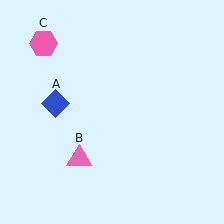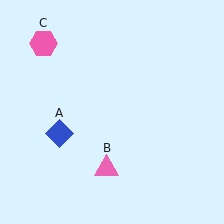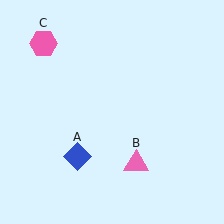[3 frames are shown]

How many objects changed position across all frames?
2 objects changed position: blue diamond (object A), pink triangle (object B).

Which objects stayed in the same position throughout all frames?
Pink hexagon (object C) remained stationary.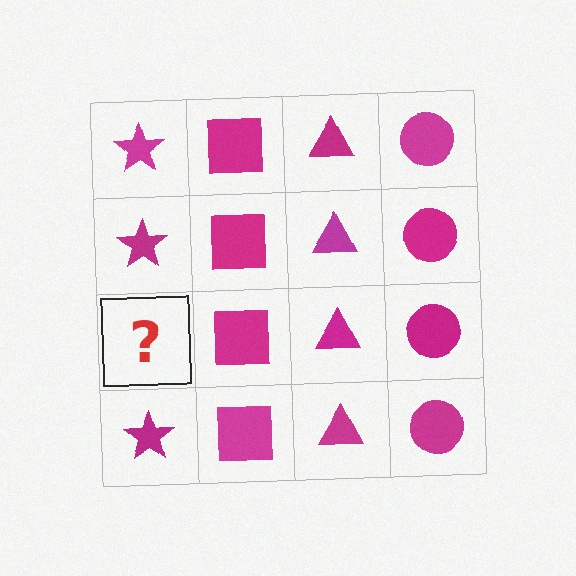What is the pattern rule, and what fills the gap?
The rule is that each column has a consistent shape. The gap should be filled with a magenta star.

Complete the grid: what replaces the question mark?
The question mark should be replaced with a magenta star.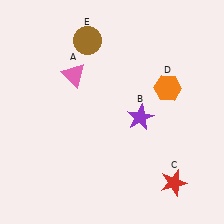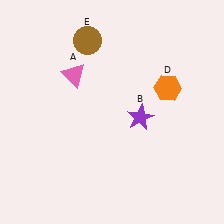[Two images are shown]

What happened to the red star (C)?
The red star (C) was removed in Image 2. It was in the bottom-right area of Image 1.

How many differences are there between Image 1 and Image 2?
There is 1 difference between the two images.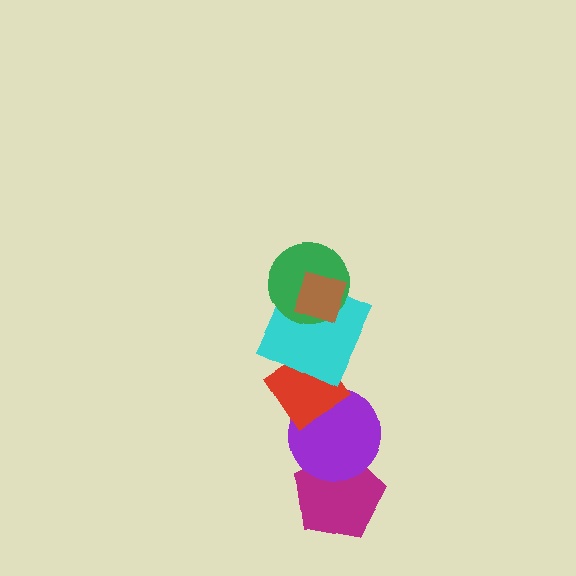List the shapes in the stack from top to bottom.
From top to bottom: the brown diamond, the green circle, the cyan square, the red diamond, the purple circle, the magenta pentagon.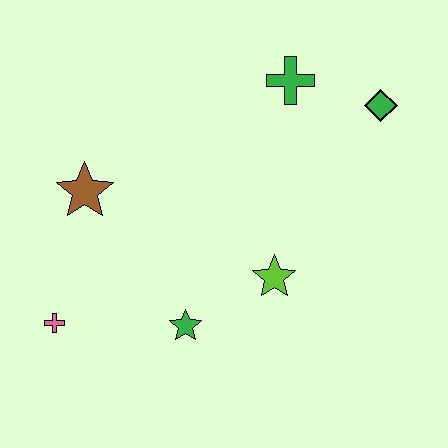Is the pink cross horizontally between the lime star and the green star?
No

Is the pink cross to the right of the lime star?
No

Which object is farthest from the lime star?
The pink cross is farthest from the lime star.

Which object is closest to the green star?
The lime star is closest to the green star.